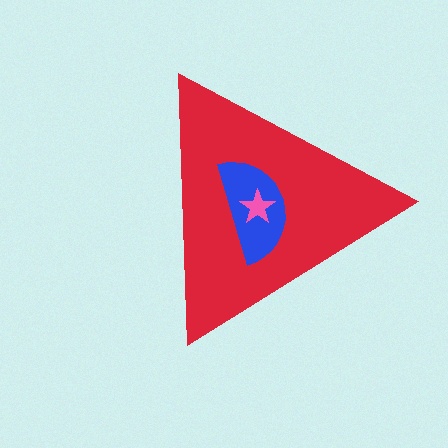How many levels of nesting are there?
3.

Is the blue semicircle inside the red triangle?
Yes.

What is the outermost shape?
The red triangle.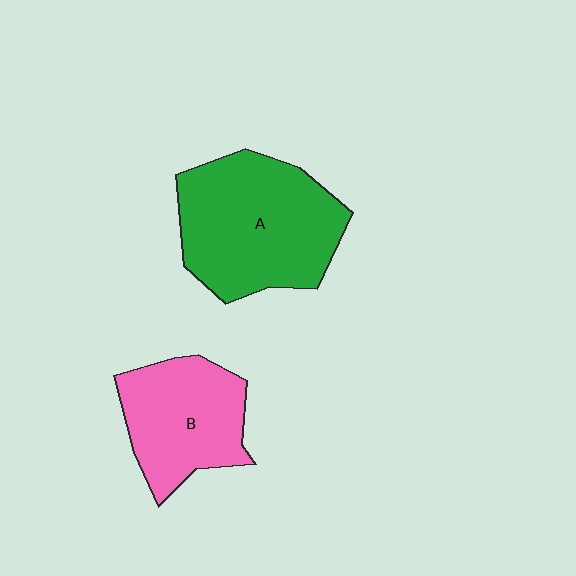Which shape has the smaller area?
Shape B (pink).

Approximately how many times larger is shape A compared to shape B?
Approximately 1.4 times.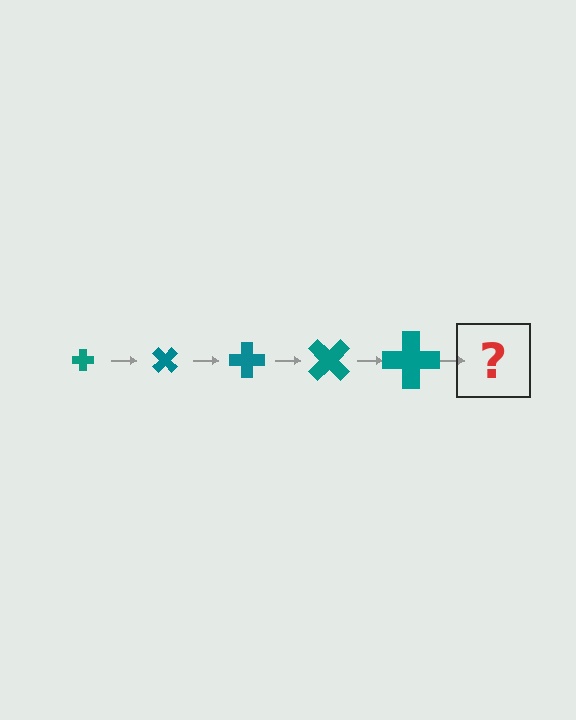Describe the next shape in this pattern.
It should be a cross, larger than the previous one and rotated 225 degrees from the start.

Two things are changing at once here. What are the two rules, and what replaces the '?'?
The two rules are that the cross grows larger each step and it rotates 45 degrees each step. The '?' should be a cross, larger than the previous one and rotated 225 degrees from the start.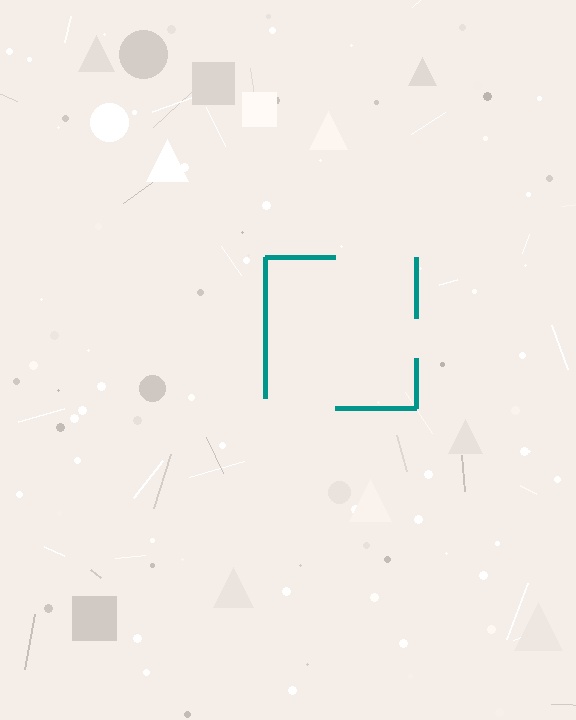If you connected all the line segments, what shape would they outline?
They would outline a square.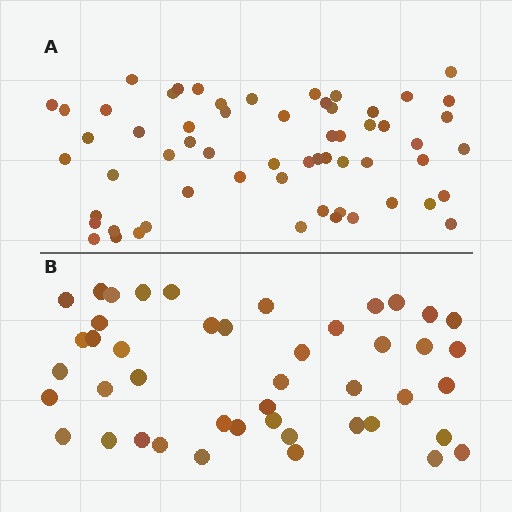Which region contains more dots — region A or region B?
Region A (the top region) has more dots.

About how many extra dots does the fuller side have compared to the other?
Region A has approximately 15 more dots than region B.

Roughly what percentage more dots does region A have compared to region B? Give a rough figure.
About 35% more.